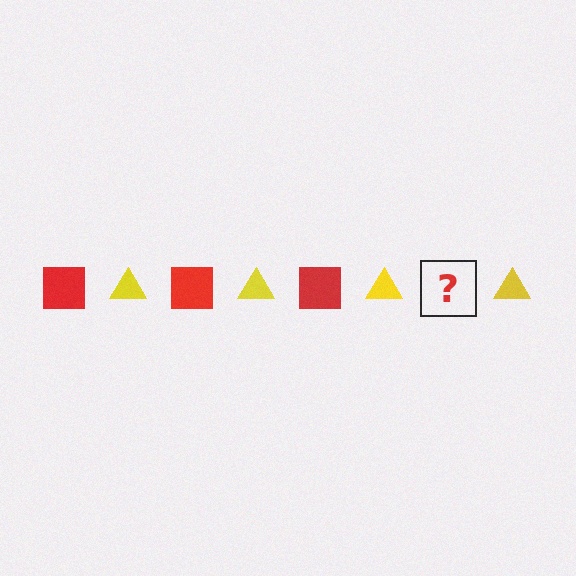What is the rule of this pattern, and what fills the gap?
The rule is that the pattern alternates between red square and yellow triangle. The gap should be filled with a red square.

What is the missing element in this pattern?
The missing element is a red square.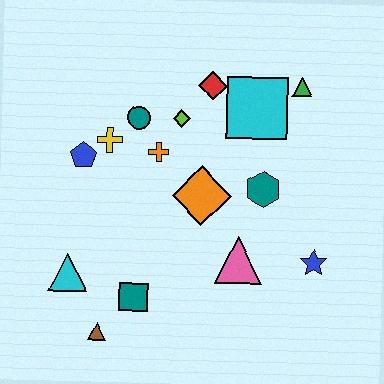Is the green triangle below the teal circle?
No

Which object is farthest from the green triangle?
The brown triangle is farthest from the green triangle.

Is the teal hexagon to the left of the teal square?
No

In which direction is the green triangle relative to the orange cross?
The green triangle is to the right of the orange cross.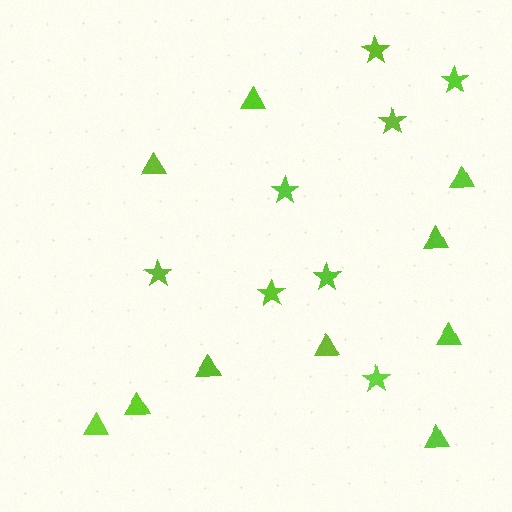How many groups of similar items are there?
There are 2 groups: one group of triangles (10) and one group of stars (8).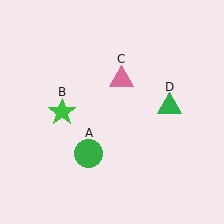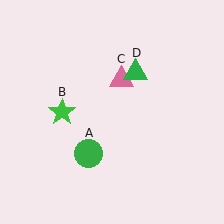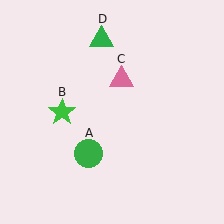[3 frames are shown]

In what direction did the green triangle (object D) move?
The green triangle (object D) moved up and to the left.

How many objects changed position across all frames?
1 object changed position: green triangle (object D).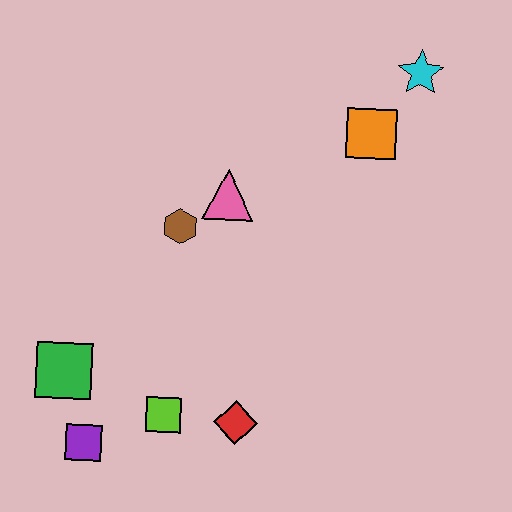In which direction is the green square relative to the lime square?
The green square is to the left of the lime square.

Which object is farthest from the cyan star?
The purple square is farthest from the cyan star.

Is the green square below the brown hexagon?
Yes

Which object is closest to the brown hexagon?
The pink triangle is closest to the brown hexagon.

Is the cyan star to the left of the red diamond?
No